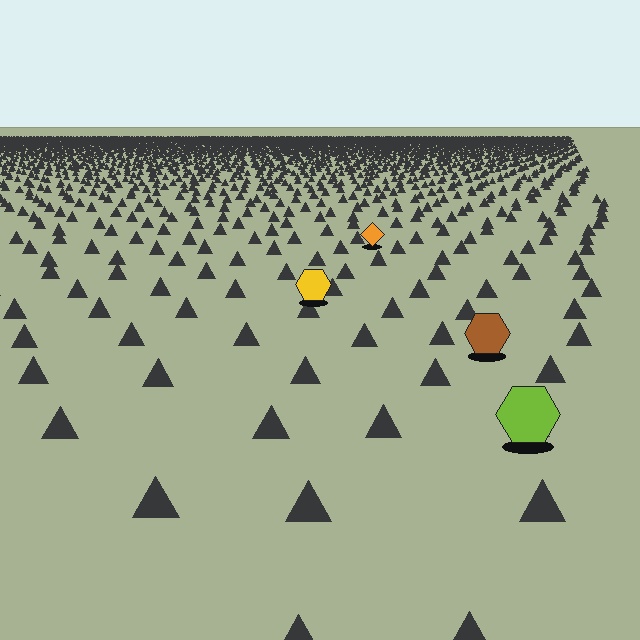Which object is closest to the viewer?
The lime hexagon is closest. The texture marks near it are larger and more spread out.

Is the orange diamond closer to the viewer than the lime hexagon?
No. The lime hexagon is closer — you can tell from the texture gradient: the ground texture is coarser near it.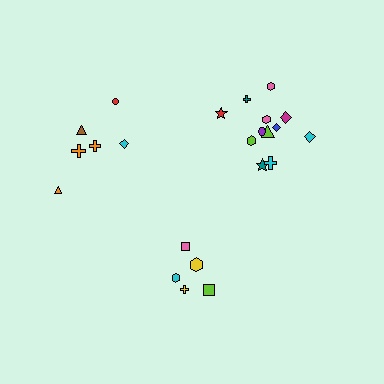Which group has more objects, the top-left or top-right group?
The top-right group.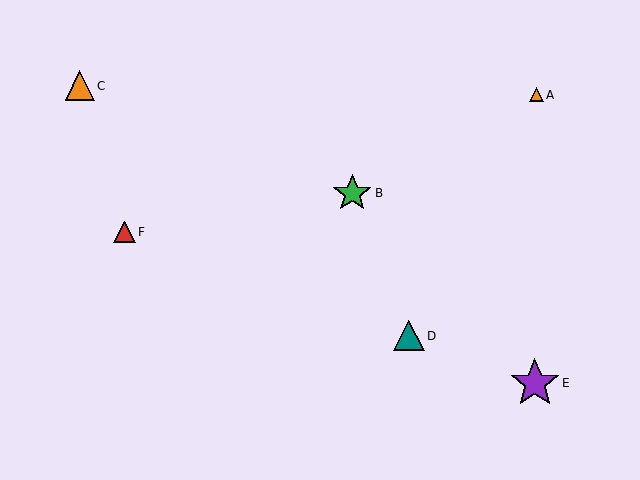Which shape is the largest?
The purple star (labeled E) is the largest.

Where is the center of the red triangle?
The center of the red triangle is at (125, 232).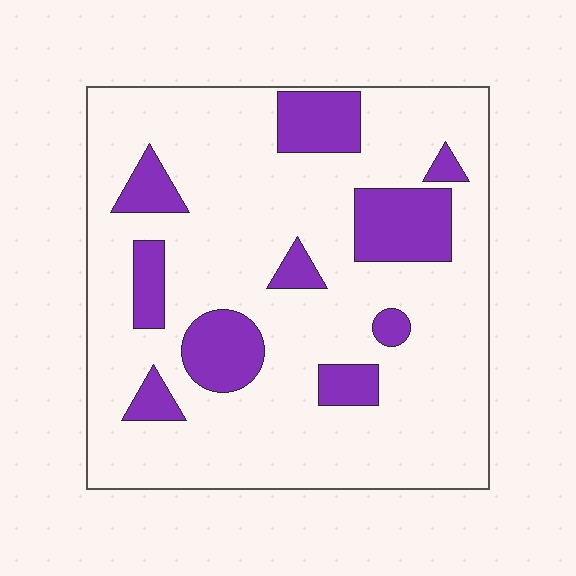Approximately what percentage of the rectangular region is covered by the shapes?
Approximately 20%.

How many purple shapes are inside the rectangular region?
10.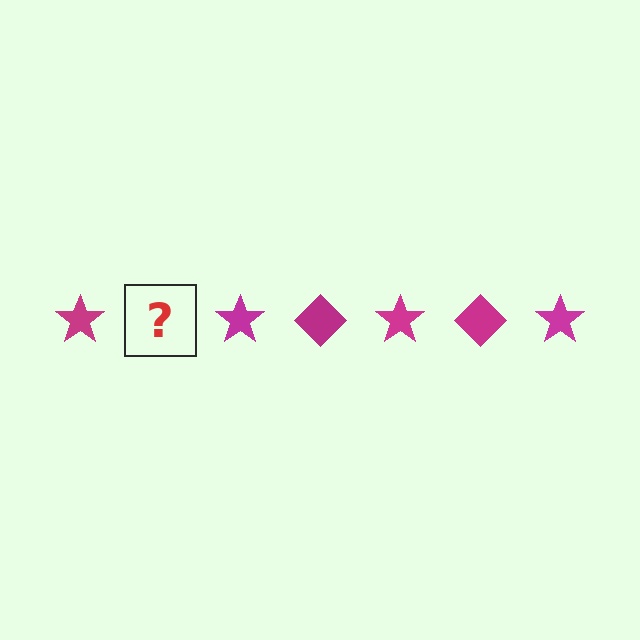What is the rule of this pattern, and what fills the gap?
The rule is that the pattern cycles through star, diamond shapes in magenta. The gap should be filled with a magenta diamond.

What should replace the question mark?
The question mark should be replaced with a magenta diamond.